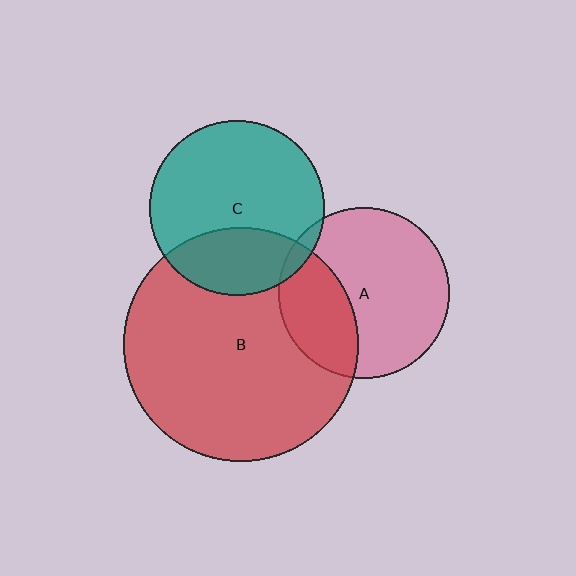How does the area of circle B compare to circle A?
Approximately 1.9 times.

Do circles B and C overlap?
Yes.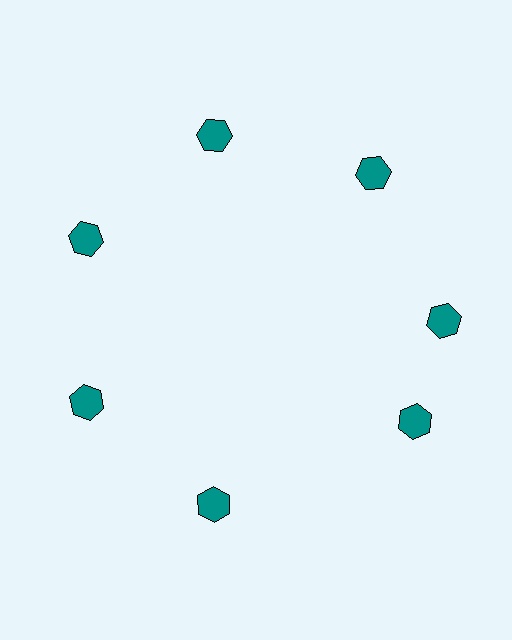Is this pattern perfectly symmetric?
No. The 7 teal hexagons are arranged in a ring, but one element near the 5 o'clock position is rotated out of alignment along the ring, breaking the 7-fold rotational symmetry.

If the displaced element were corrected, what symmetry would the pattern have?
It would have 7-fold rotational symmetry — the pattern would map onto itself every 51 degrees.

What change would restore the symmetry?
The symmetry would be restored by rotating it back into even spacing with its neighbors so that all 7 hexagons sit at equal angles and equal distance from the center.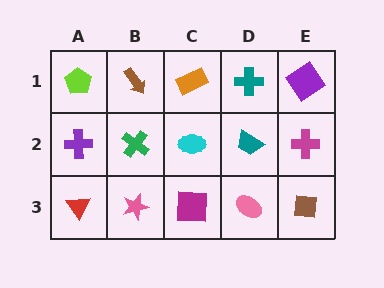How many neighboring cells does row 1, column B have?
3.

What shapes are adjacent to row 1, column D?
A teal trapezoid (row 2, column D), an orange rectangle (row 1, column C), a purple diamond (row 1, column E).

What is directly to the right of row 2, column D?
A magenta cross.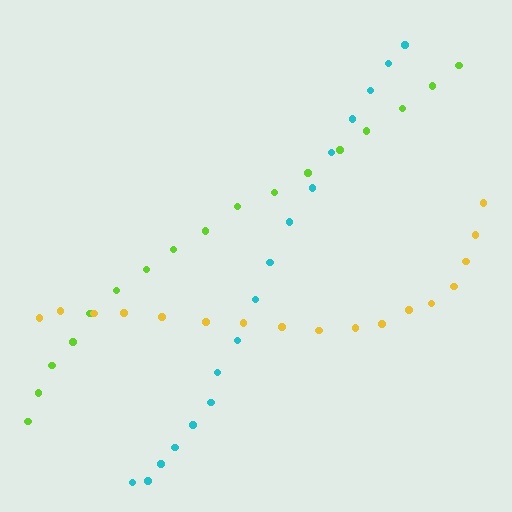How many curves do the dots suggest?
There are 3 distinct paths.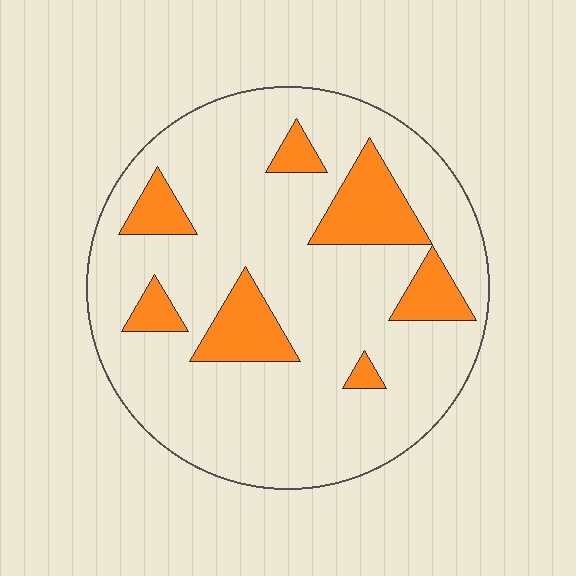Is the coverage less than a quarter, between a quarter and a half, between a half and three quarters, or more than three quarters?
Less than a quarter.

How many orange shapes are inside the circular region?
7.